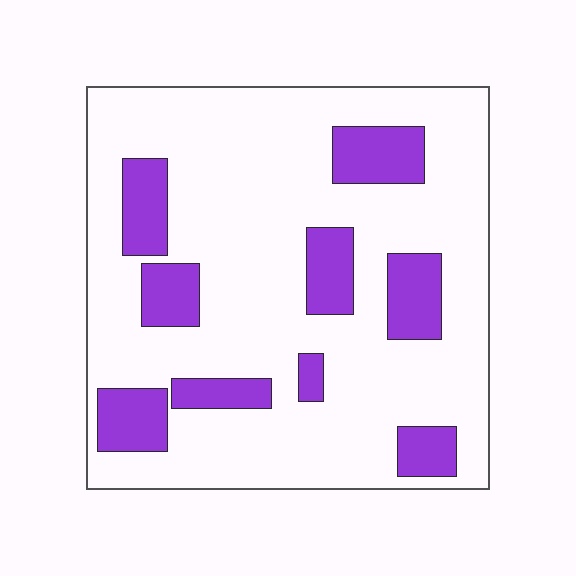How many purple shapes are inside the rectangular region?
9.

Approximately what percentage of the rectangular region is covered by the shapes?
Approximately 20%.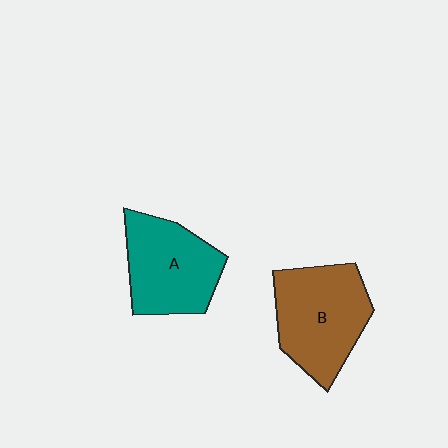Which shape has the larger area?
Shape B (brown).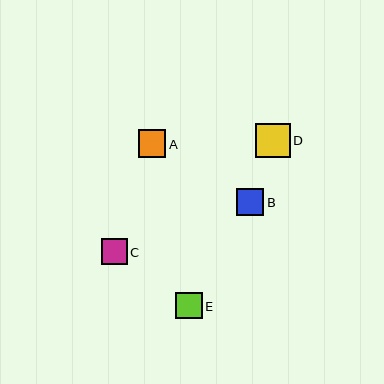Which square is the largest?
Square D is the largest with a size of approximately 34 pixels.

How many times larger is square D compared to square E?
Square D is approximately 1.3 times the size of square E.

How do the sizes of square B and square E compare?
Square B and square E are approximately the same size.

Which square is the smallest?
Square C is the smallest with a size of approximately 26 pixels.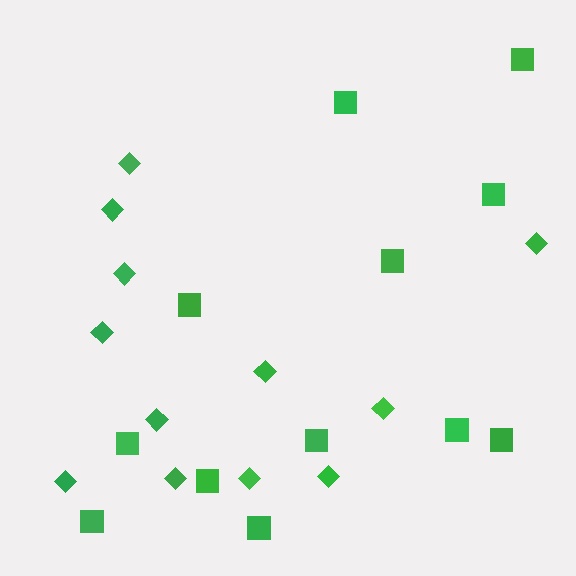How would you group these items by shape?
There are 2 groups: one group of squares (12) and one group of diamonds (12).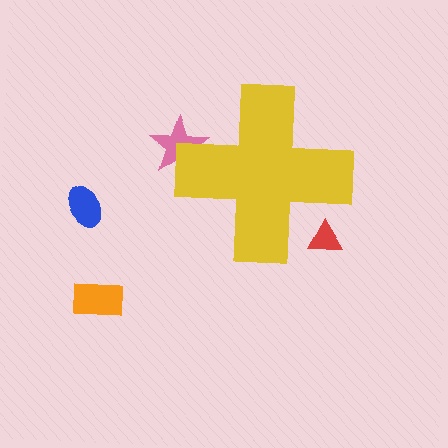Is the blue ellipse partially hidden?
No, the blue ellipse is fully visible.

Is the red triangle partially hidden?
Yes, the red triangle is partially hidden behind the yellow cross.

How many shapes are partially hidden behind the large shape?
2 shapes are partially hidden.